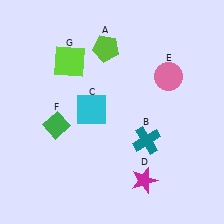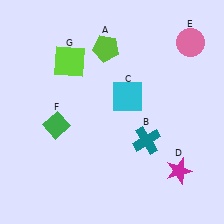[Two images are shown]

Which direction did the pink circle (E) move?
The pink circle (E) moved up.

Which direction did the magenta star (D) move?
The magenta star (D) moved right.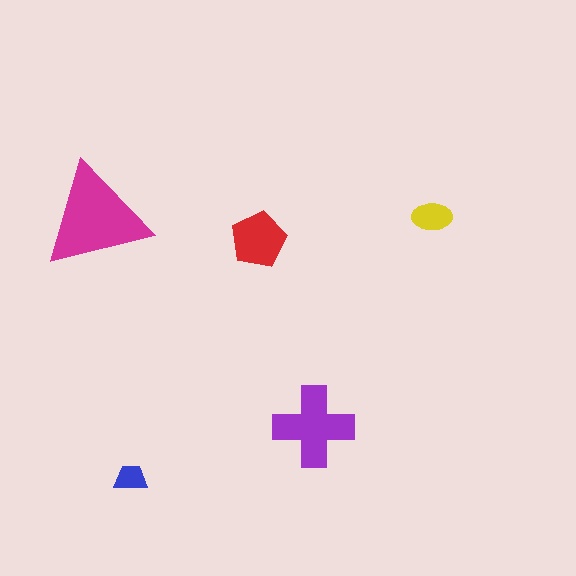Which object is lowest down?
The blue trapezoid is bottommost.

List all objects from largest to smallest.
The magenta triangle, the purple cross, the red pentagon, the yellow ellipse, the blue trapezoid.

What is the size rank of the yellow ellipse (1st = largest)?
4th.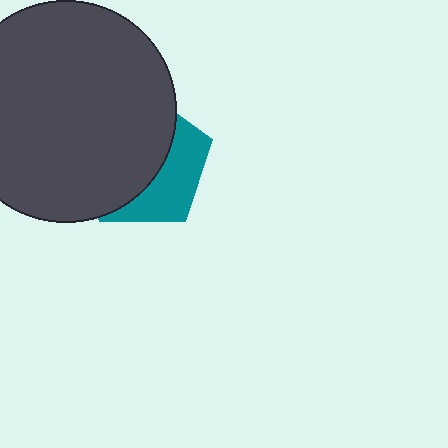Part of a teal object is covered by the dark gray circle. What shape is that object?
It is a pentagon.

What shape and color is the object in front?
The object in front is a dark gray circle.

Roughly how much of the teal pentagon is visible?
A small part of it is visible (roughly 37%).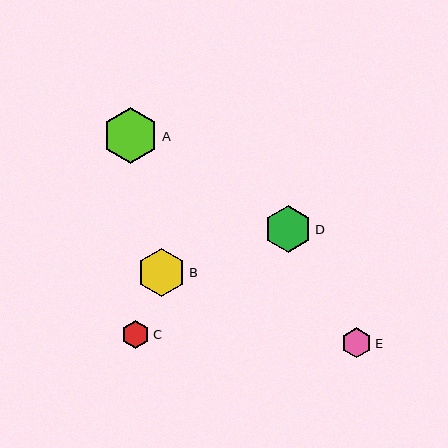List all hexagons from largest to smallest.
From largest to smallest: A, B, D, E, C.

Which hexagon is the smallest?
Hexagon C is the smallest with a size of approximately 28 pixels.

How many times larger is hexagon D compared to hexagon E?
Hexagon D is approximately 1.6 times the size of hexagon E.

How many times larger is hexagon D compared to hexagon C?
Hexagon D is approximately 1.7 times the size of hexagon C.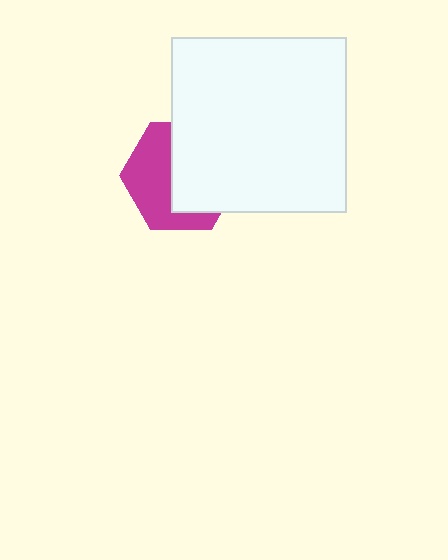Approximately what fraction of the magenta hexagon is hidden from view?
Roughly 53% of the magenta hexagon is hidden behind the white square.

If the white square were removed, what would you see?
You would see the complete magenta hexagon.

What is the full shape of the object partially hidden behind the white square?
The partially hidden object is a magenta hexagon.